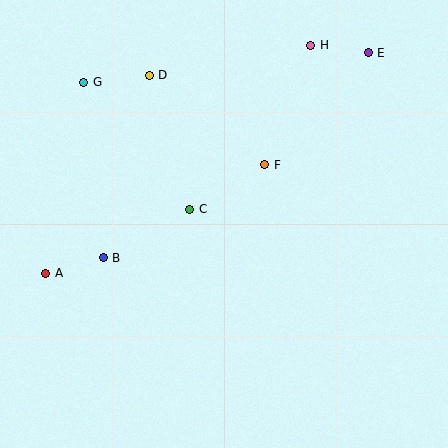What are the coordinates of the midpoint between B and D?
The midpoint between B and D is at (126, 166).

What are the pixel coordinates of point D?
Point D is at (149, 75).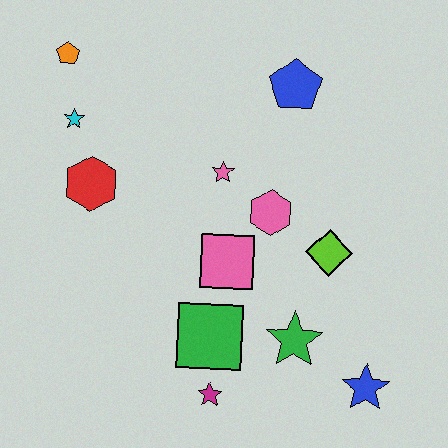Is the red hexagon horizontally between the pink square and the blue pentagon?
No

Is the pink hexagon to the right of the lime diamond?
No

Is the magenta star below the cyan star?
Yes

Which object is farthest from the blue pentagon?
The magenta star is farthest from the blue pentagon.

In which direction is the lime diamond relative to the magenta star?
The lime diamond is above the magenta star.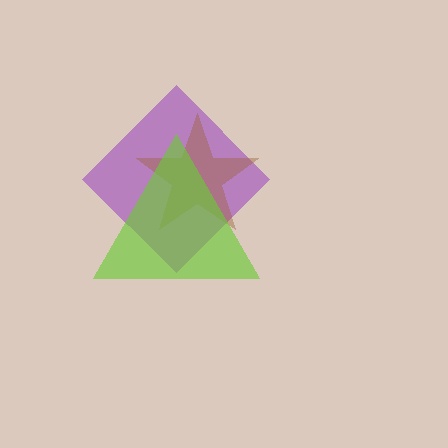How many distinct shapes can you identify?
There are 3 distinct shapes: a purple diamond, a brown star, a lime triangle.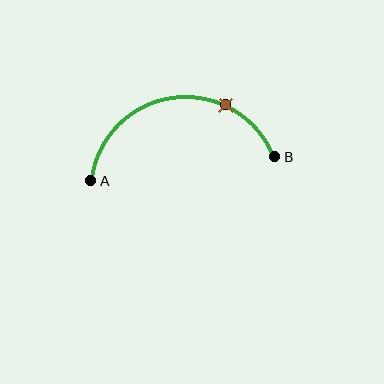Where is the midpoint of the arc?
The arc midpoint is the point on the curve farthest from the straight line joining A and B. It sits above that line.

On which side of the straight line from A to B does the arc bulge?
The arc bulges above the straight line connecting A and B.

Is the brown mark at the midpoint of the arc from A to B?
No. The brown mark lies on the arc but is closer to endpoint B. The arc midpoint would be at the point on the curve equidistant along the arc from both A and B.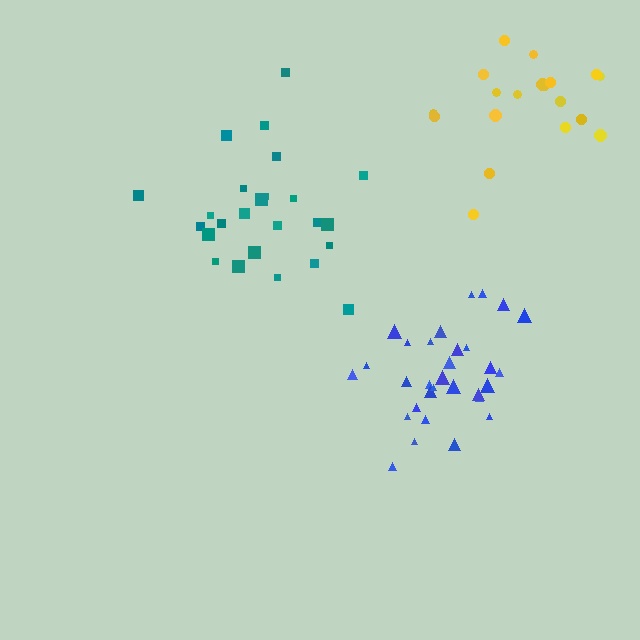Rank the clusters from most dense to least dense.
blue, yellow, teal.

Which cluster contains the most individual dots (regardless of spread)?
Blue (31).